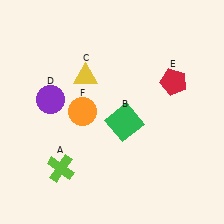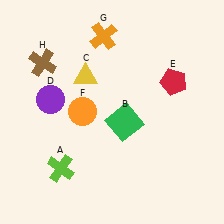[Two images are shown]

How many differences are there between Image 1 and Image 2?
There are 2 differences between the two images.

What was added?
An orange cross (G), a brown cross (H) were added in Image 2.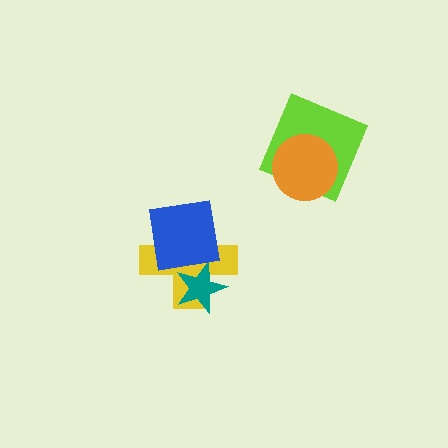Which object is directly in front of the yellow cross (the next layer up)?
The teal star is directly in front of the yellow cross.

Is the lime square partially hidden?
Yes, it is partially covered by another shape.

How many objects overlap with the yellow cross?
2 objects overlap with the yellow cross.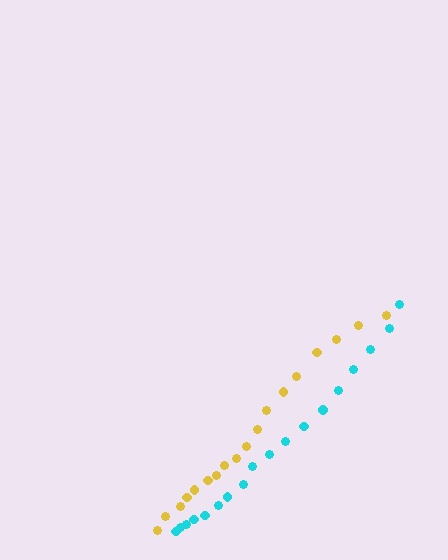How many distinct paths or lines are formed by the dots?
There are 2 distinct paths.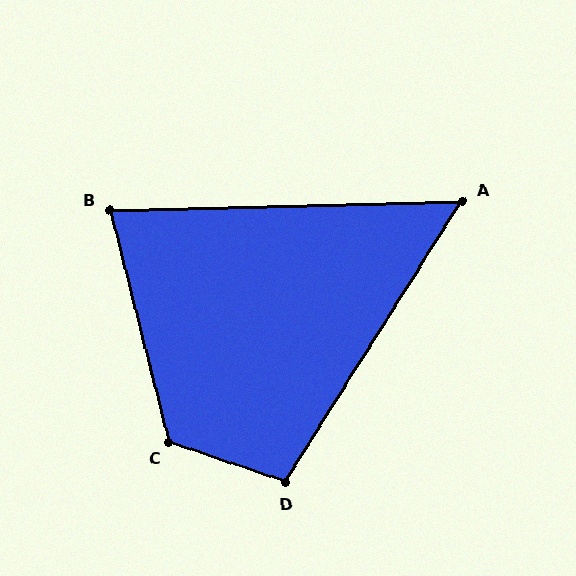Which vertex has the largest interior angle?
C, at approximately 124 degrees.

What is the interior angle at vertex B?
Approximately 77 degrees (acute).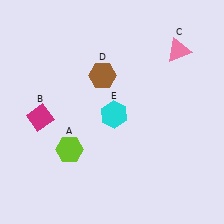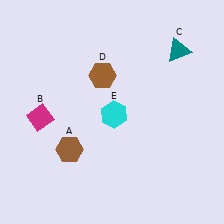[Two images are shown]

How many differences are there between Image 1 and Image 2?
There are 2 differences between the two images.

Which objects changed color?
A changed from lime to brown. C changed from pink to teal.